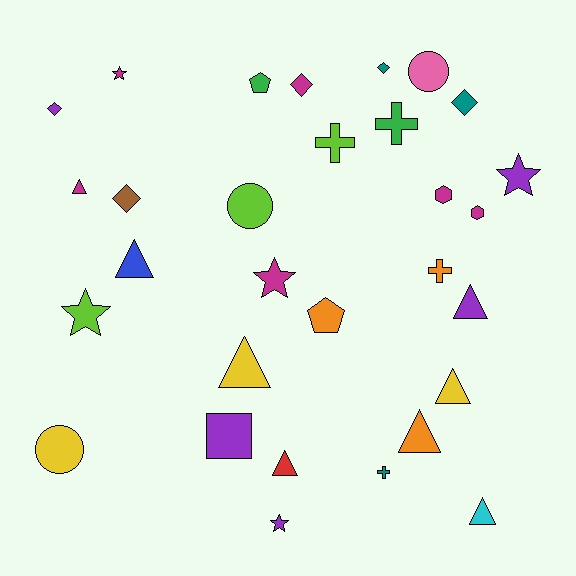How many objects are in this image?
There are 30 objects.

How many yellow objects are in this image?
There are 3 yellow objects.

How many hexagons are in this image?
There are 2 hexagons.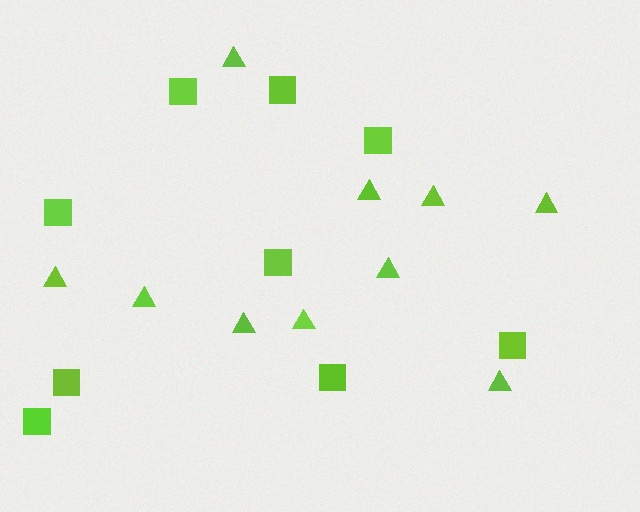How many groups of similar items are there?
There are 2 groups: one group of triangles (10) and one group of squares (9).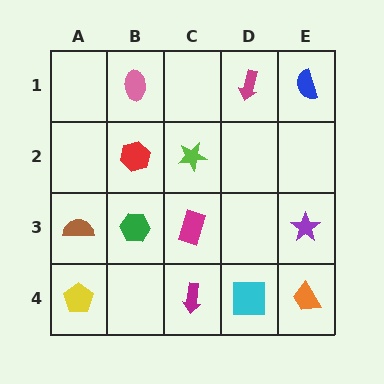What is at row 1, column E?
A blue semicircle.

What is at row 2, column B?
A red hexagon.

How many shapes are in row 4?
4 shapes.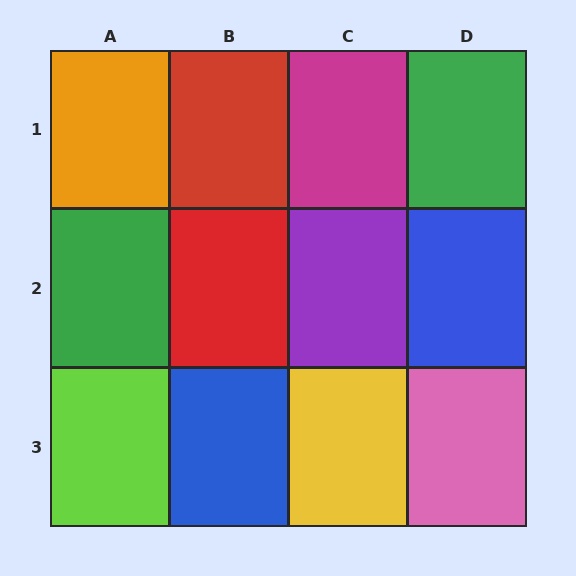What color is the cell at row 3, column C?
Yellow.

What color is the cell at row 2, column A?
Green.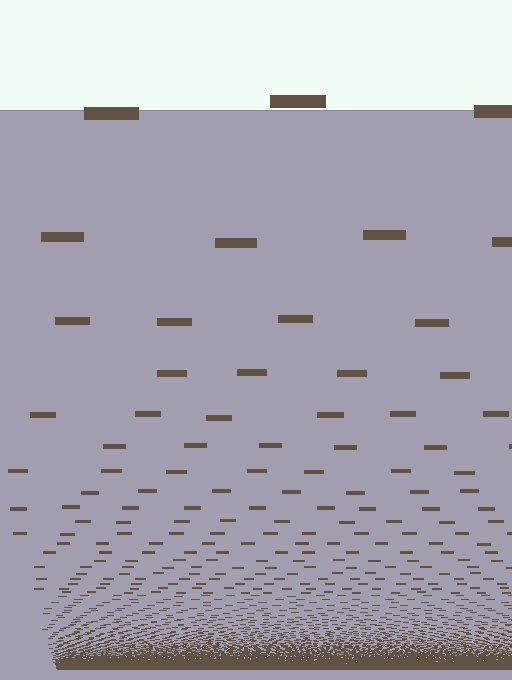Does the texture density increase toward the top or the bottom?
Density increases toward the bottom.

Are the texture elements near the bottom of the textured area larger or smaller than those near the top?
Smaller. The gradient is inverted — elements near the bottom are smaller and denser.